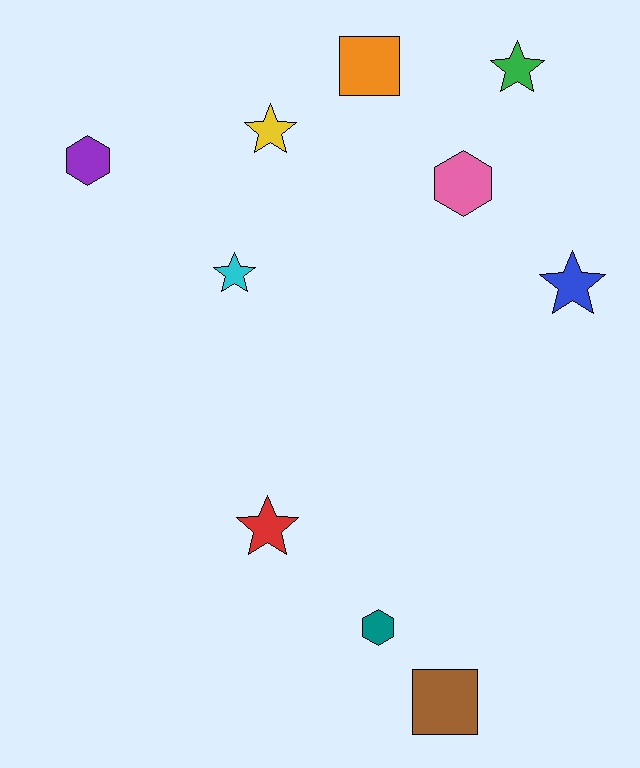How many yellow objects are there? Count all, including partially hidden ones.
There is 1 yellow object.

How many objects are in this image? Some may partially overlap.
There are 10 objects.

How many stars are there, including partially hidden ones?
There are 5 stars.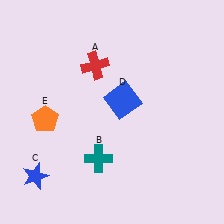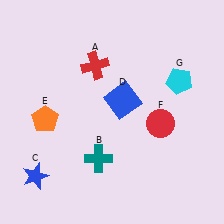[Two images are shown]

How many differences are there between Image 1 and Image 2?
There are 2 differences between the two images.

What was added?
A red circle (F), a cyan pentagon (G) were added in Image 2.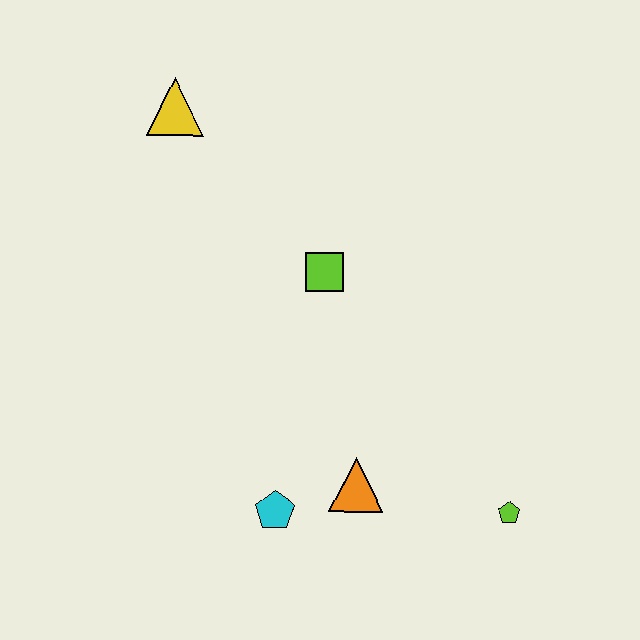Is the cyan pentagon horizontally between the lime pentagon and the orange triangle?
No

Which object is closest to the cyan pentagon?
The orange triangle is closest to the cyan pentagon.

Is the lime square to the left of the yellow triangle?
No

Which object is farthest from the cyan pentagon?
The yellow triangle is farthest from the cyan pentagon.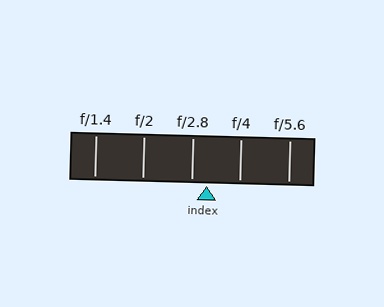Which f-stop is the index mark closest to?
The index mark is closest to f/2.8.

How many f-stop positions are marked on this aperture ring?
There are 5 f-stop positions marked.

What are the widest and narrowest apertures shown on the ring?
The widest aperture shown is f/1.4 and the narrowest is f/5.6.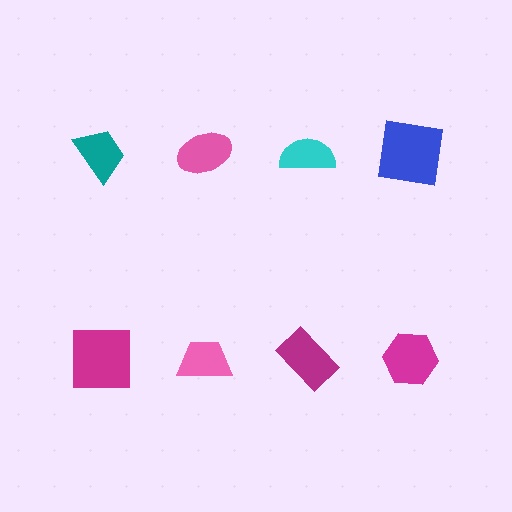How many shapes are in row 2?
4 shapes.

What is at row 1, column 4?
A blue square.